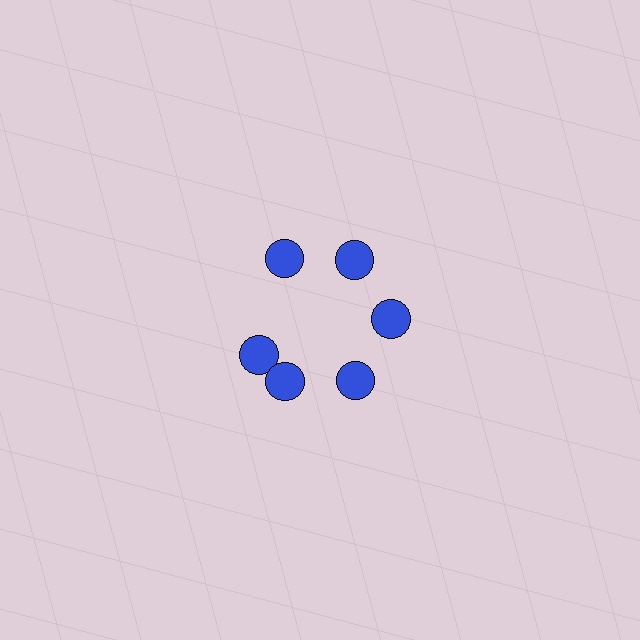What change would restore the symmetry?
The symmetry would be restored by rotating it back into even spacing with its neighbors so that all 6 circles sit at equal angles and equal distance from the center.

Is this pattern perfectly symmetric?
No. The 6 blue circles are arranged in a ring, but one element near the 9 o'clock position is rotated out of alignment along the ring, breaking the 6-fold rotational symmetry.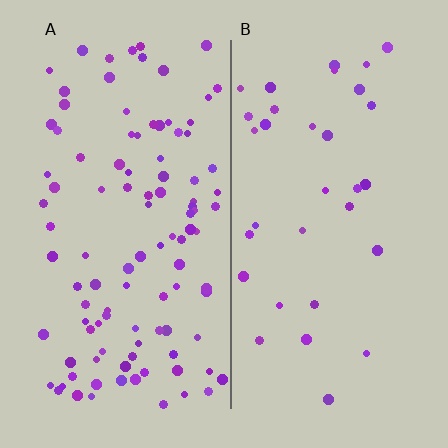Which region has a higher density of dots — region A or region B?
A (the left).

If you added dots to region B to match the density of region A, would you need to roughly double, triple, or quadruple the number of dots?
Approximately triple.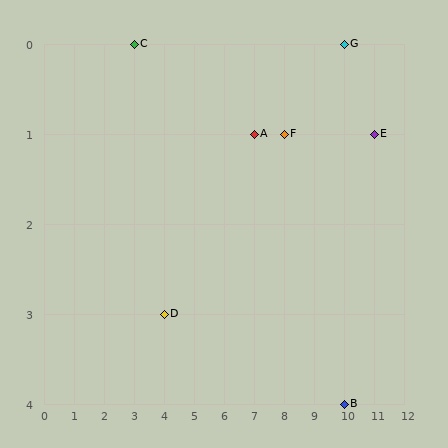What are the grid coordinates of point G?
Point G is at grid coordinates (10, 0).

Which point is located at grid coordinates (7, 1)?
Point A is at (7, 1).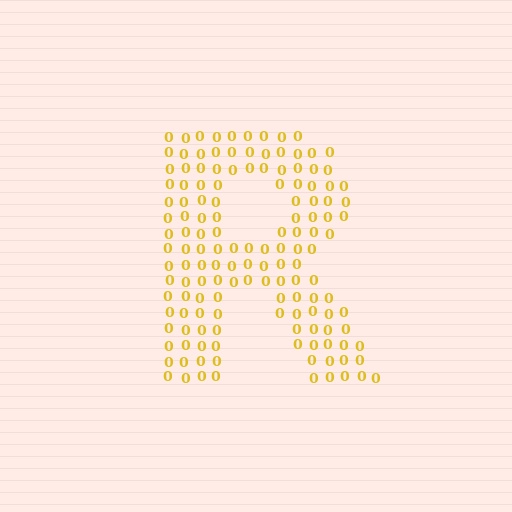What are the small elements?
The small elements are digit 0's.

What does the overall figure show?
The overall figure shows the letter R.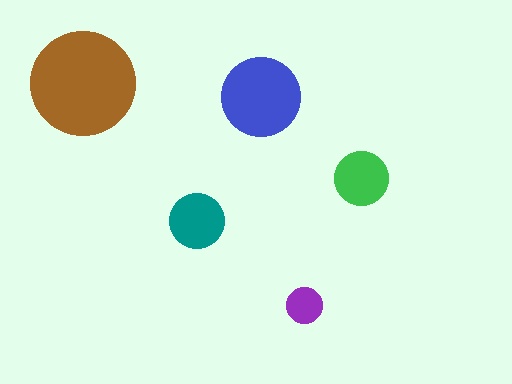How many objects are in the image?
There are 5 objects in the image.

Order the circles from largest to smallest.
the brown one, the blue one, the teal one, the green one, the purple one.